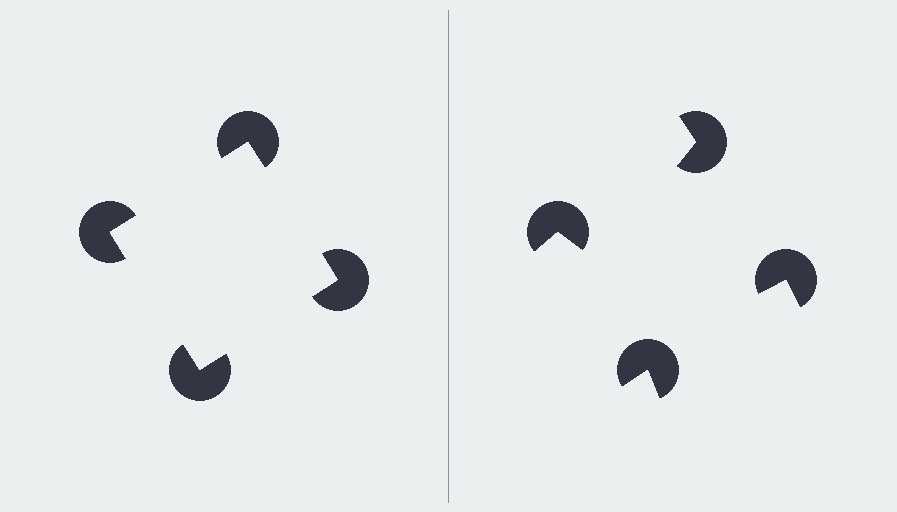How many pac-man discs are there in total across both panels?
8 — 4 on each side.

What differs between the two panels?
The pac-man discs are positioned identically on both sides; only the wedge orientations differ. On the left they align to a square; on the right they are misaligned.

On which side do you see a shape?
An illusory square appears on the left side. On the right side the wedge cuts are rotated, so no coherent shape forms.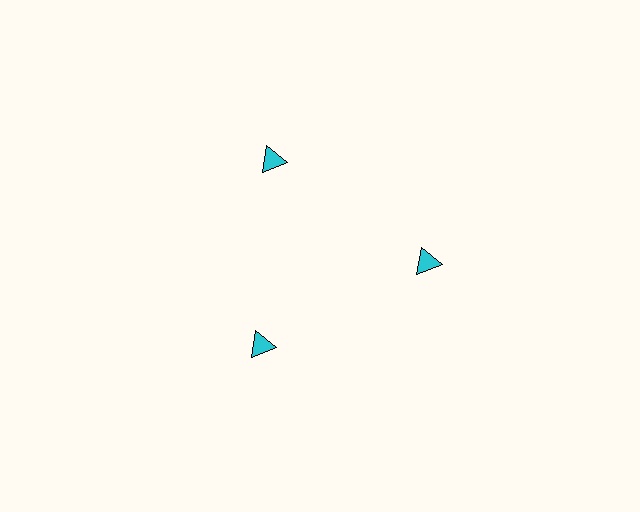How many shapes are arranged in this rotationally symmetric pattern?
There are 3 shapes, arranged in 3 groups of 1.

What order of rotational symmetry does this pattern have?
This pattern has 3-fold rotational symmetry.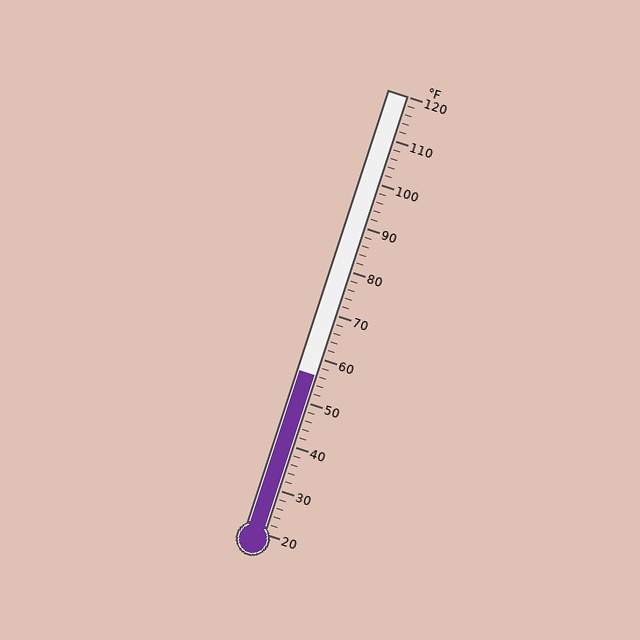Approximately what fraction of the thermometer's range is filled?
The thermometer is filled to approximately 35% of its range.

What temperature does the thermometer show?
The thermometer shows approximately 56°F.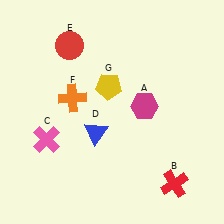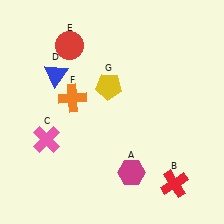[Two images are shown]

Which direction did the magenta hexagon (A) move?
The magenta hexagon (A) moved down.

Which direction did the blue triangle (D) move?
The blue triangle (D) moved up.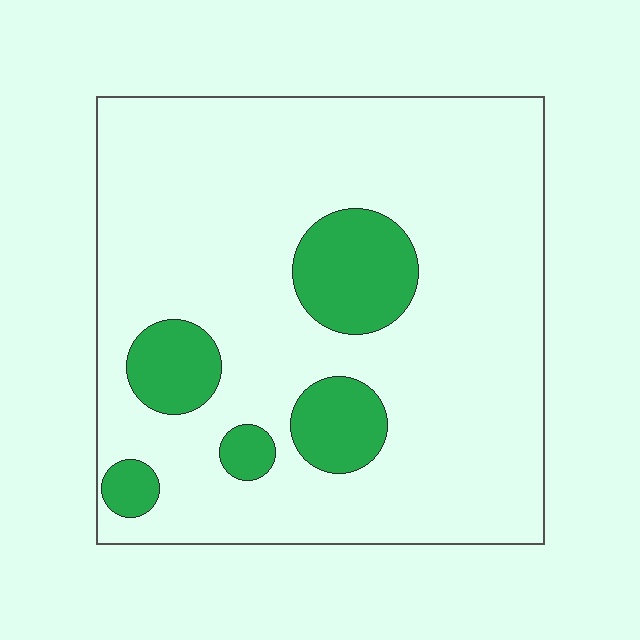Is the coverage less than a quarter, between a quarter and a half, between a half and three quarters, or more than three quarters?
Less than a quarter.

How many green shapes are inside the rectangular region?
5.